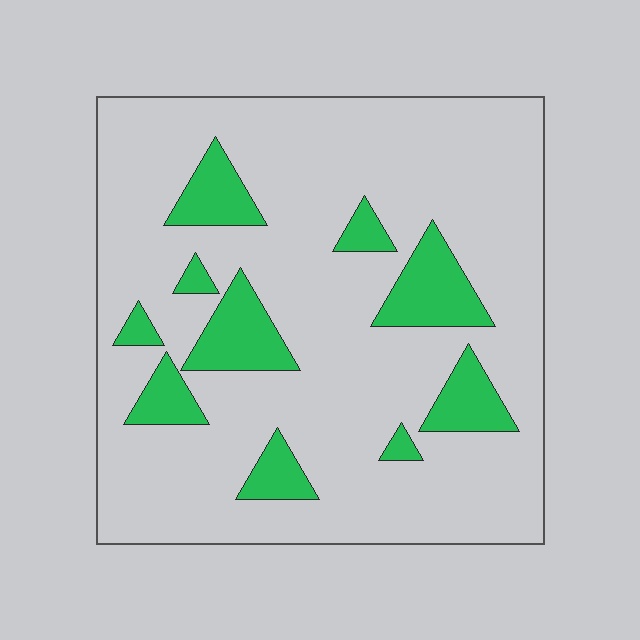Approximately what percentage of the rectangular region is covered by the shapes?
Approximately 15%.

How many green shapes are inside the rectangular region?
10.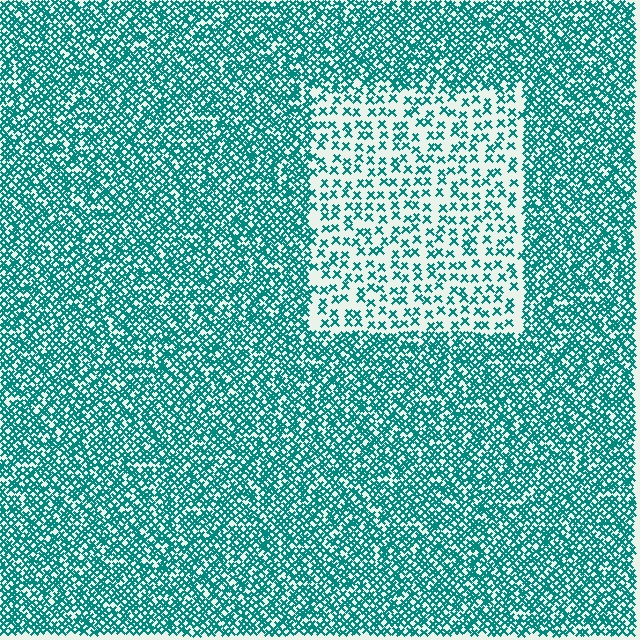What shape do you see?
I see a rectangle.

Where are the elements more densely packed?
The elements are more densely packed outside the rectangle boundary.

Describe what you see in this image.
The image contains small teal elements arranged at two different densities. A rectangle-shaped region is visible where the elements are less densely packed than the surrounding area.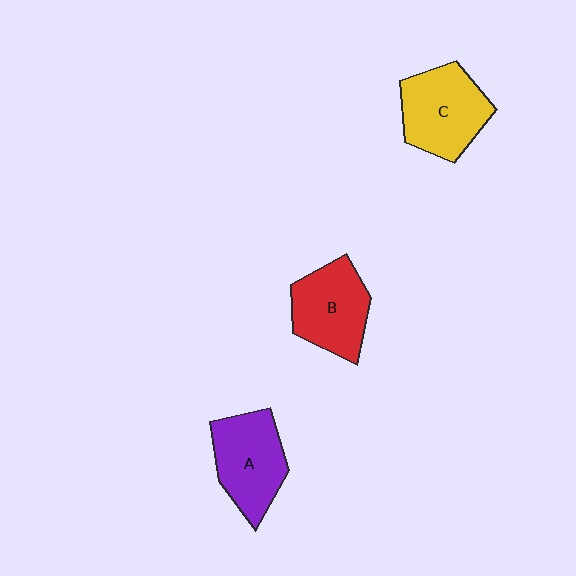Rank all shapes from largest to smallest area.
From largest to smallest: C (yellow), A (purple), B (red).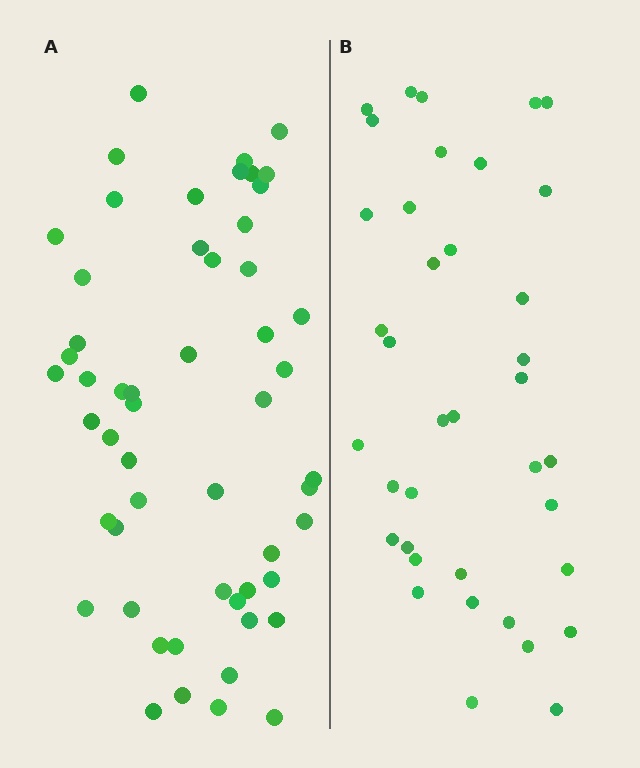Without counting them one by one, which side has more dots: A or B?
Region A (the left region) has more dots.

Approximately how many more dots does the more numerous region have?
Region A has approximately 15 more dots than region B.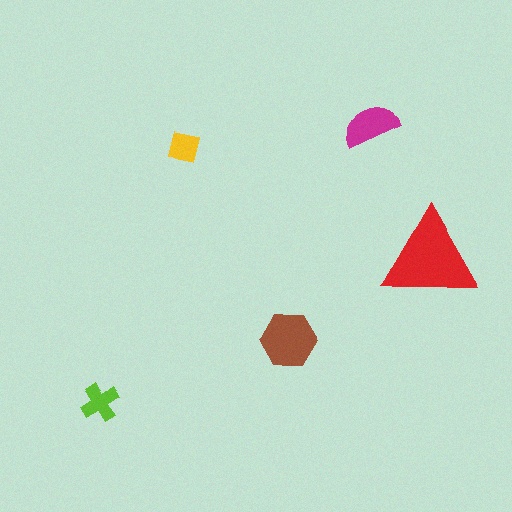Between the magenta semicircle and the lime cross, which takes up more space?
The magenta semicircle.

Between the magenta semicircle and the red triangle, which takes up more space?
The red triangle.